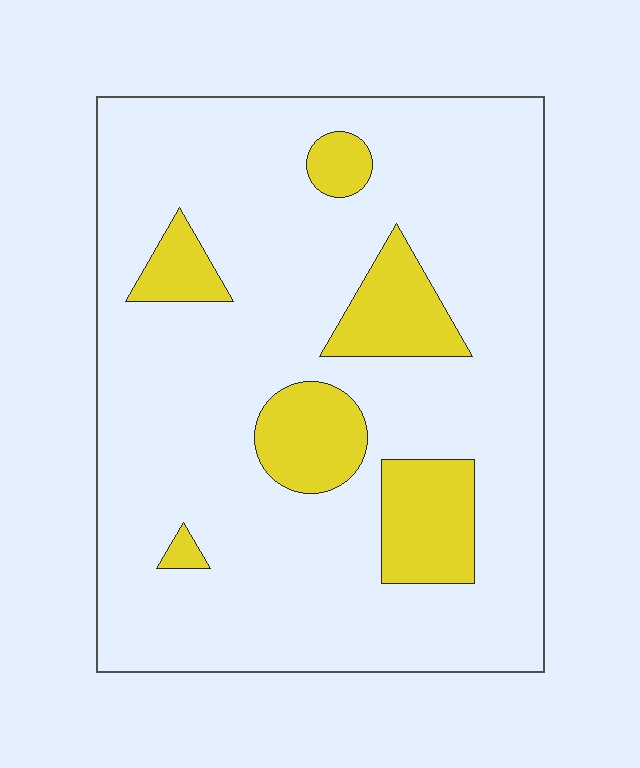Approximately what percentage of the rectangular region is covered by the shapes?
Approximately 15%.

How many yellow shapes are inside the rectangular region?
6.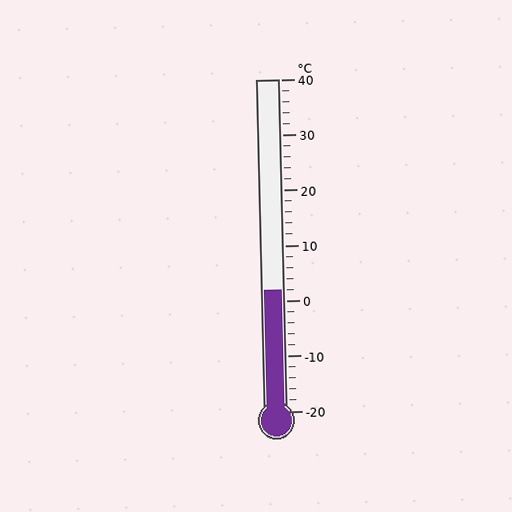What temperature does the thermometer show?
The thermometer shows approximately 2°C.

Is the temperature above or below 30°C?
The temperature is below 30°C.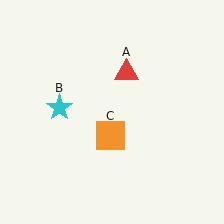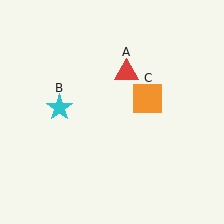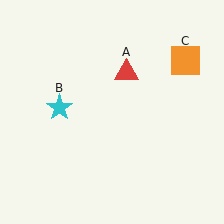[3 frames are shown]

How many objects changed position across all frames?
1 object changed position: orange square (object C).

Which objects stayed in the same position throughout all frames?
Red triangle (object A) and cyan star (object B) remained stationary.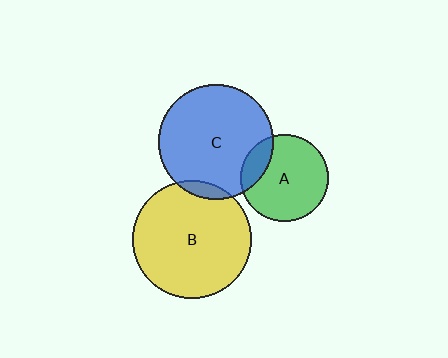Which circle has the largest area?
Circle B (yellow).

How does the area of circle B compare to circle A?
Approximately 1.9 times.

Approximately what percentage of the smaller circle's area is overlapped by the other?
Approximately 20%.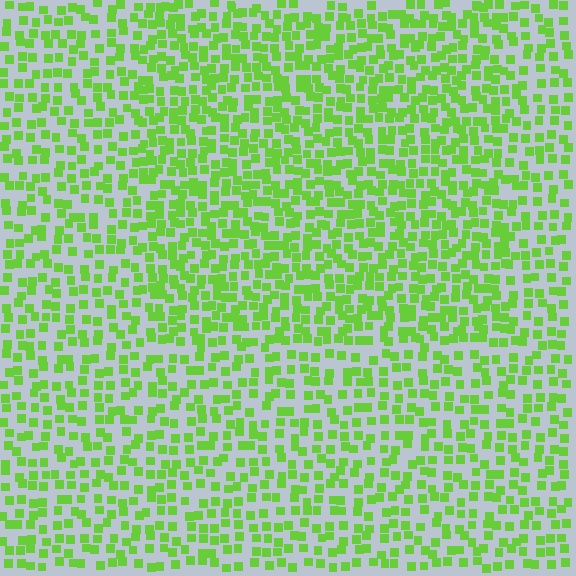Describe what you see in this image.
The image contains small lime elements arranged at two different densities. A rectangle-shaped region is visible where the elements are more densely packed than the surrounding area.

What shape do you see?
I see a rectangle.